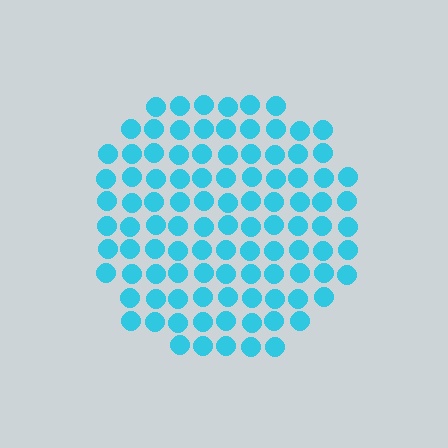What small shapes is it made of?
It is made of small circles.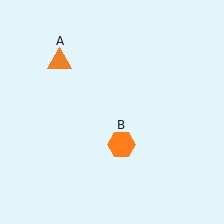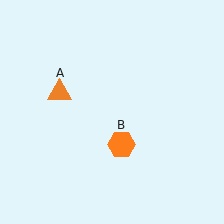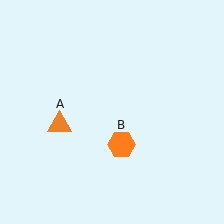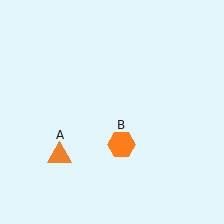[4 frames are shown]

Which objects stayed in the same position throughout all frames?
Orange hexagon (object B) remained stationary.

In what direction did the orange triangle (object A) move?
The orange triangle (object A) moved down.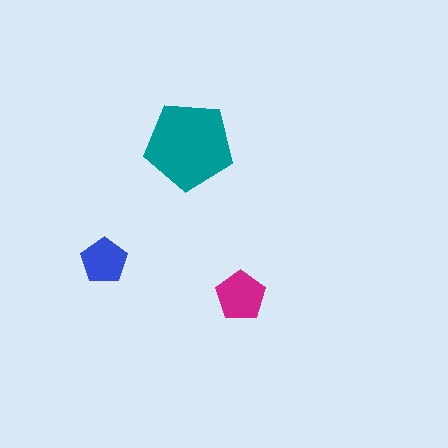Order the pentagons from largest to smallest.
the teal one, the magenta one, the blue one.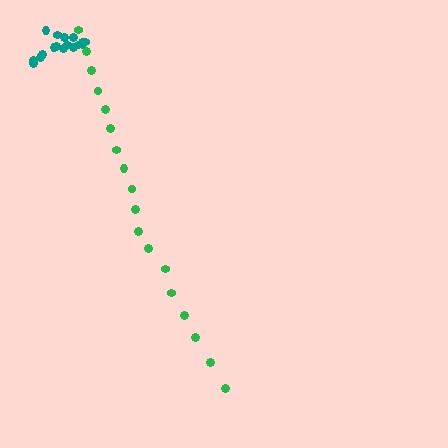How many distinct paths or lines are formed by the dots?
There are 2 distinct paths.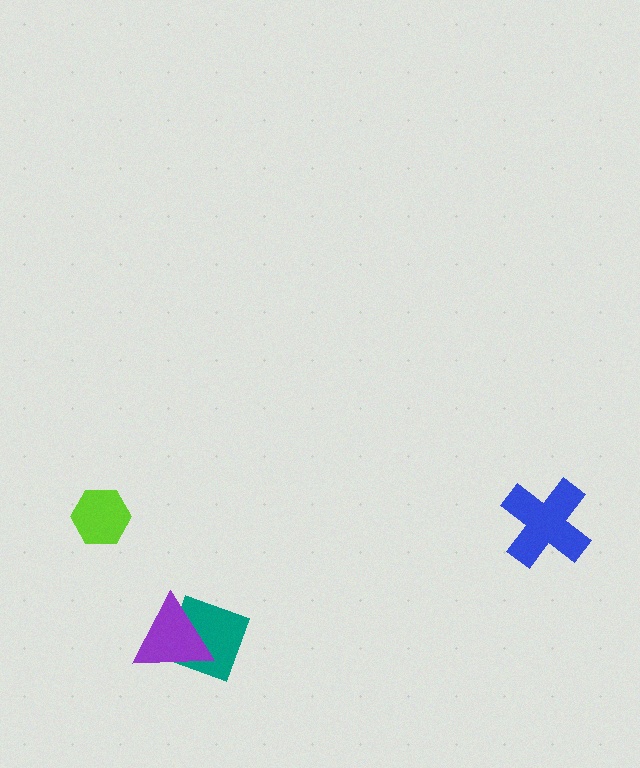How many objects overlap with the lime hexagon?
0 objects overlap with the lime hexagon.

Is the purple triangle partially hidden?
No, no other shape covers it.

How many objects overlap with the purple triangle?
1 object overlaps with the purple triangle.